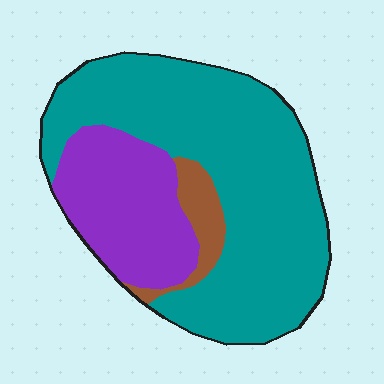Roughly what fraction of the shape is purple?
Purple covers roughly 25% of the shape.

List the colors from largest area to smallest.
From largest to smallest: teal, purple, brown.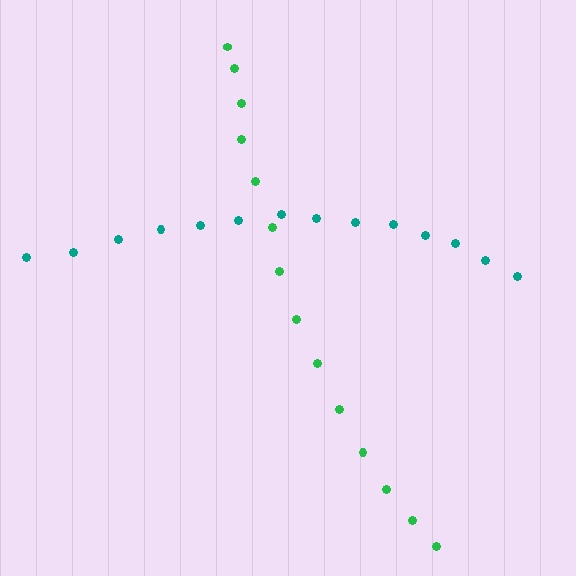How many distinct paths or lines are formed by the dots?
There are 2 distinct paths.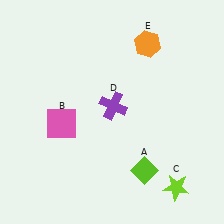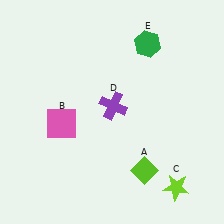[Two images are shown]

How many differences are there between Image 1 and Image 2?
There is 1 difference between the two images.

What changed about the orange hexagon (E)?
In Image 1, E is orange. In Image 2, it changed to green.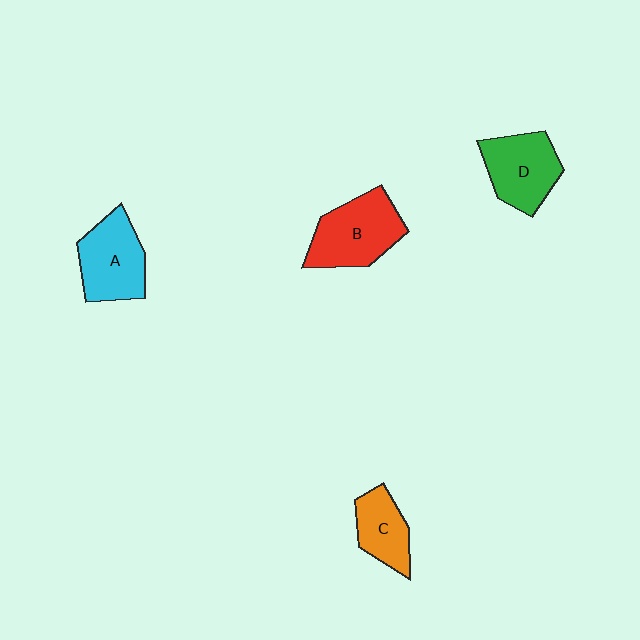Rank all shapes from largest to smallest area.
From largest to smallest: B (red), A (cyan), D (green), C (orange).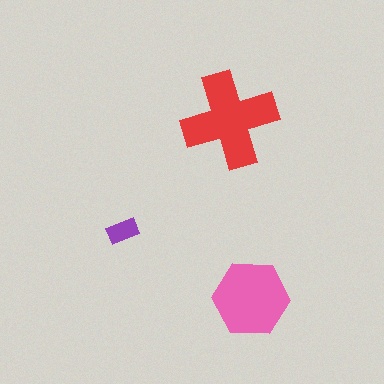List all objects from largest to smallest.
The red cross, the pink hexagon, the purple rectangle.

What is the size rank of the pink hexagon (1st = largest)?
2nd.